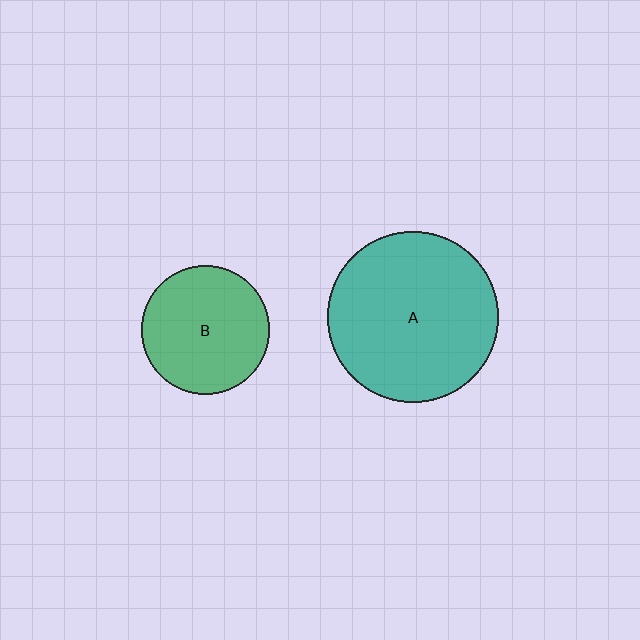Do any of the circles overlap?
No, none of the circles overlap.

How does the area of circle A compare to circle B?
Approximately 1.8 times.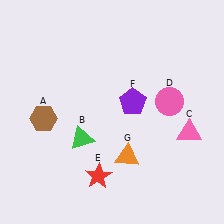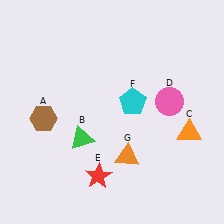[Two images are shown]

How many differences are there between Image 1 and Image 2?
There are 2 differences between the two images.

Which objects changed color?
C changed from pink to orange. F changed from purple to cyan.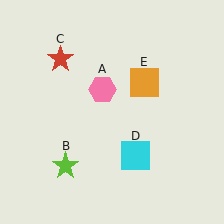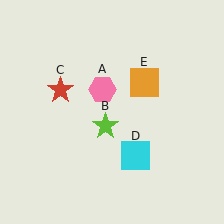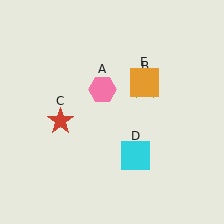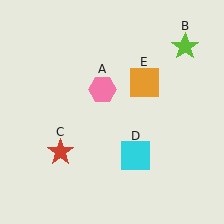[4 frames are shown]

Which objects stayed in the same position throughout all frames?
Pink hexagon (object A) and cyan square (object D) and orange square (object E) remained stationary.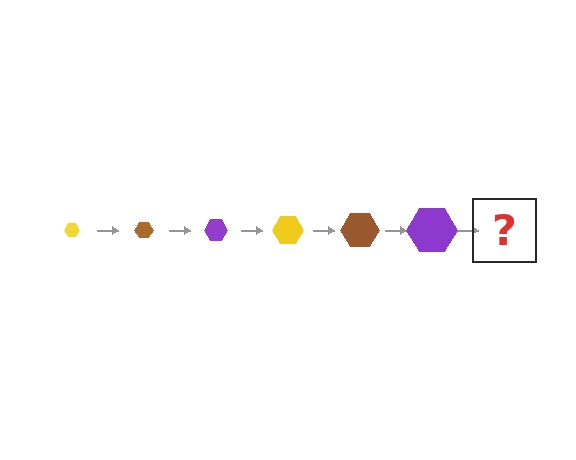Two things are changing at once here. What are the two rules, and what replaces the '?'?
The two rules are that the hexagon grows larger each step and the color cycles through yellow, brown, and purple. The '?' should be a yellow hexagon, larger than the previous one.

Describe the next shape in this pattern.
It should be a yellow hexagon, larger than the previous one.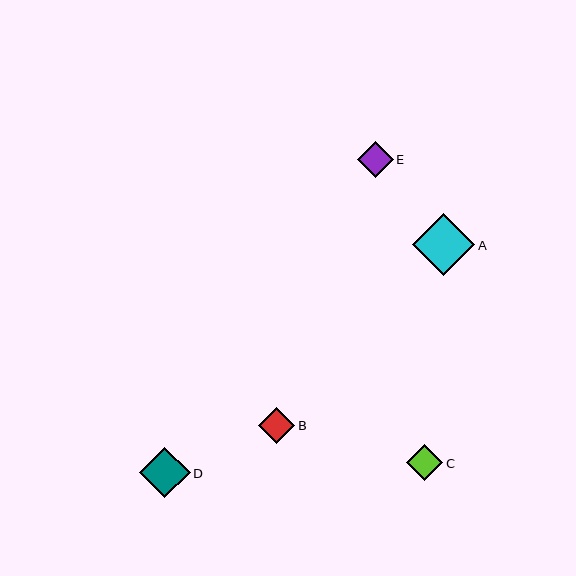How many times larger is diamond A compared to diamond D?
Diamond A is approximately 1.2 times the size of diamond D.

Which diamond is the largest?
Diamond A is the largest with a size of approximately 62 pixels.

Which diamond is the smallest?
Diamond E is the smallest with a size of approximately 36 pixels.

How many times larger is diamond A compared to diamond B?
Diamond A is approximately 1.7 times the size of diamond B.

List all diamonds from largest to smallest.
From largest to smallest: A, D, B, C, E.